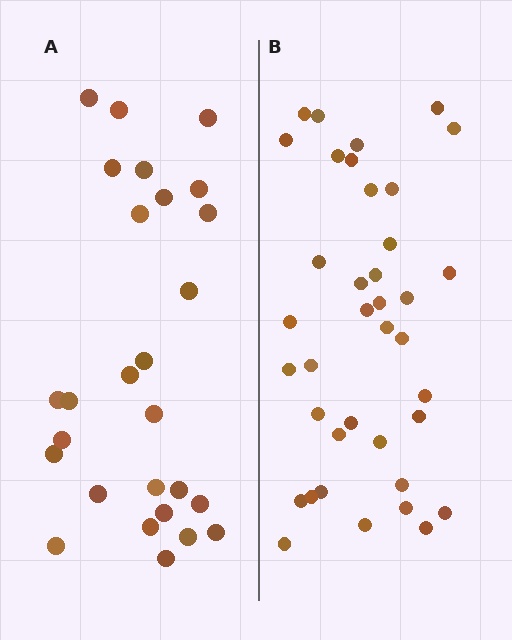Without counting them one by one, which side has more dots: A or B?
Region B (the right region) has more dots.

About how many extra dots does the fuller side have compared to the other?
Region B has roughly 12 or so more dots than region A.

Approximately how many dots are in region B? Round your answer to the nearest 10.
About 40 dots. (The exact count is 38, which rounds to 40.)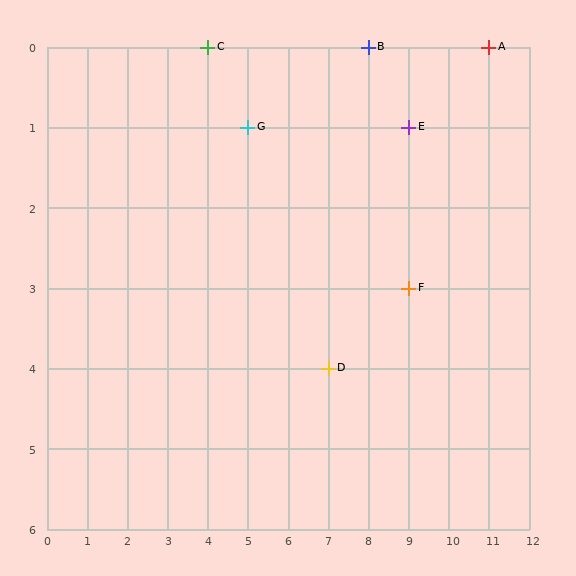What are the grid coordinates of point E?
Point E is at grid coordinates (9, 1).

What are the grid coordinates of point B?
Point B is at grid coordinates (8, 0).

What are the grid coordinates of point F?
Point F is at grid coordinates (9, 3).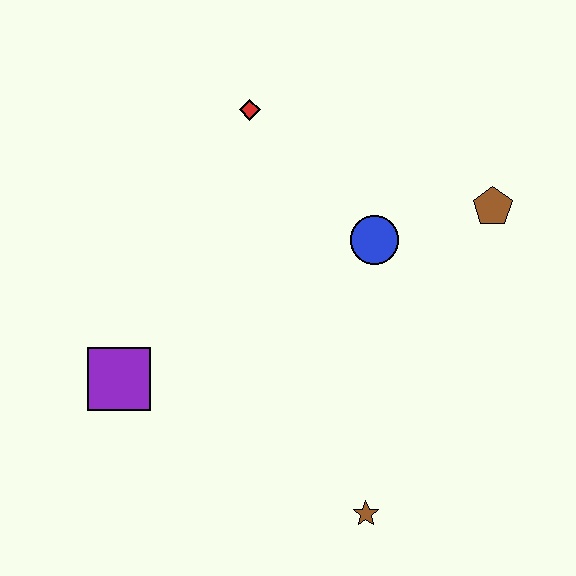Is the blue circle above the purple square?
Yes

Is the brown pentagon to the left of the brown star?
No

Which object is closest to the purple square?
The brown star is closest to the purple square.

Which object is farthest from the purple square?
The brown pentagon is farthest from the purple square.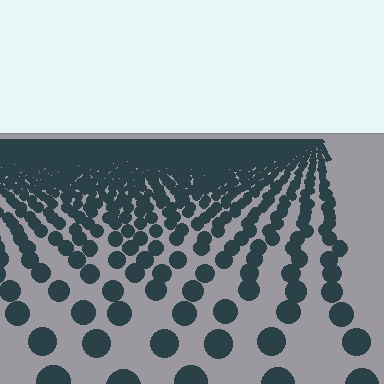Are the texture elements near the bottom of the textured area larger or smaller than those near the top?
Larger. Near the bottom, elements are closer to the viewer and appear at a bigger on-screen size.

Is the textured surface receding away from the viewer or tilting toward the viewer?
The surface is receding away from the viewer. Texture elements get smaller and denser toward the top.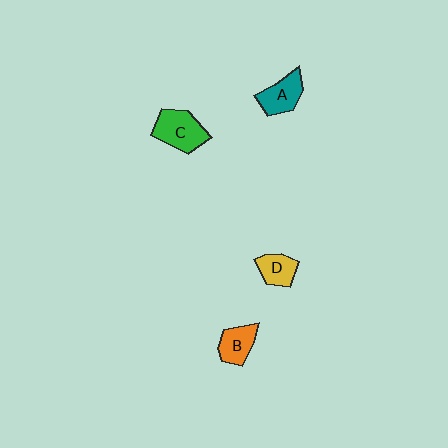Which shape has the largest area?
Shape C (green).